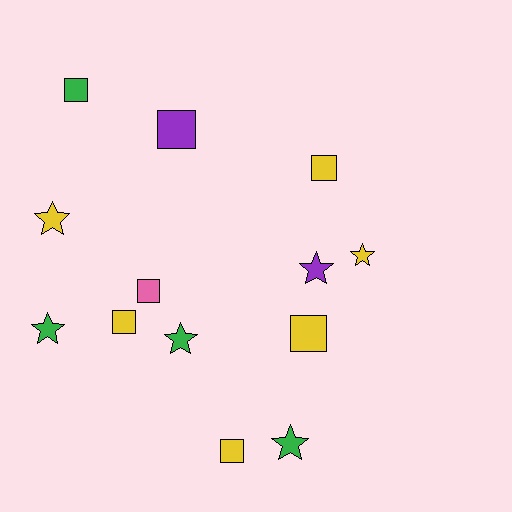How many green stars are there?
There are 3 green stars.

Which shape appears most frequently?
Square, with 7 objects.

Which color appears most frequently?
Yellow, with 6 objects.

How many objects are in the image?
There are 13 objects.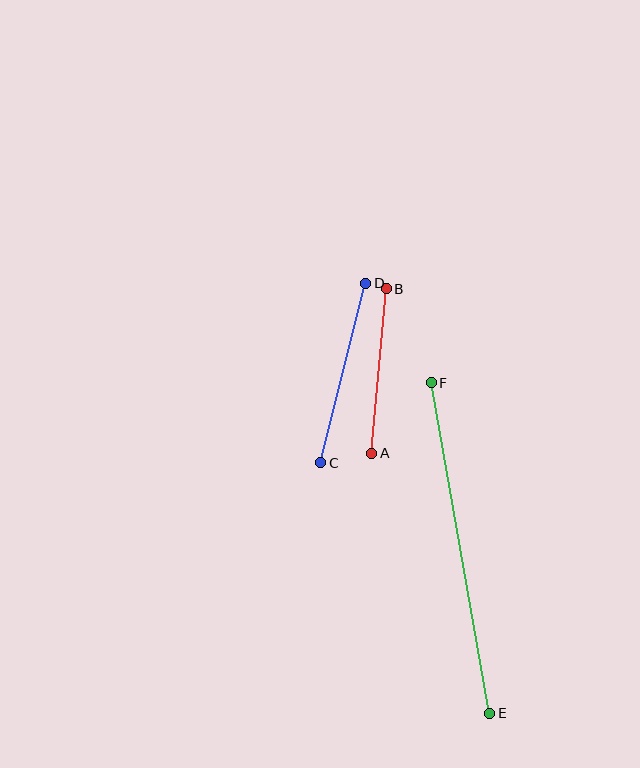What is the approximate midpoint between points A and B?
The midpoint is at approximately (379, 371) pixels.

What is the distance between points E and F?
The distance is approximately 336 pixels.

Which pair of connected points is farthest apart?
Points E and F are farthest apart.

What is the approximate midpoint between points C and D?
The midpoint is at approximately (343, 373) pixels.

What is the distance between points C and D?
The distance is approximately 185 pixels.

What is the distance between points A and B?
The distance is approximately 165 pixels.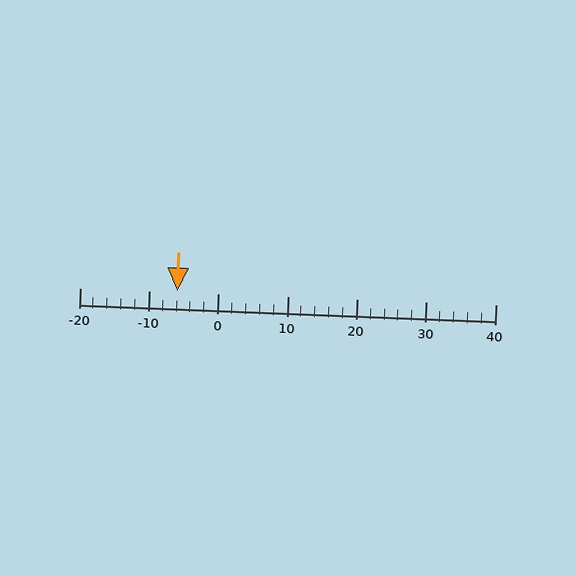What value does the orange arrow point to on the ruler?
The orange arrow points to approximately -6.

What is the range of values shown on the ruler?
The ruler shows values from -20 to 40.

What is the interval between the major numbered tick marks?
The major tick marks are spaced 10 units apart.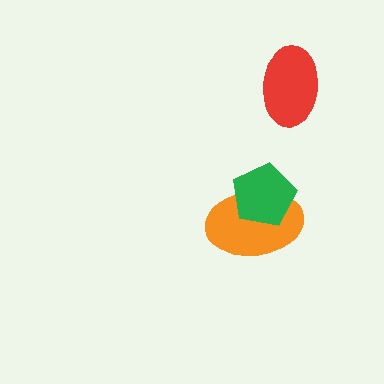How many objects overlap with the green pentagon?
1 object overlaps with the green pentagon.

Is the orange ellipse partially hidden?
Yes, it is partially covered by another shape.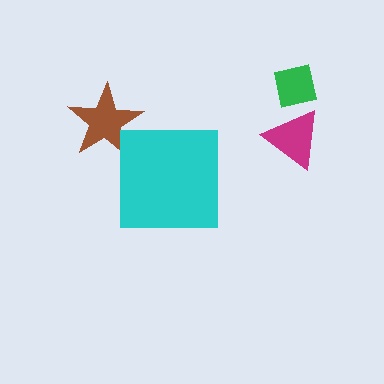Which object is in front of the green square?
The magenta triangle is in front of the green square.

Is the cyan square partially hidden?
No, no other shape covers it.